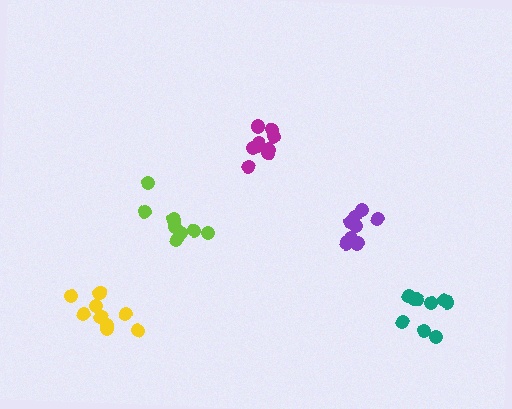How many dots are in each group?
Group 1: 9 dots, Group 2: 9 dots, Group 3: 8 dots, Group 4: 9 dots, Group 5: 9 dots (44 total).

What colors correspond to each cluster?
The clusters are colored: yellow, magenta, purple, teal, lime.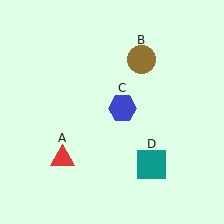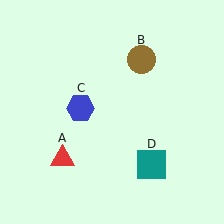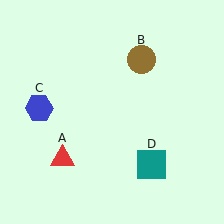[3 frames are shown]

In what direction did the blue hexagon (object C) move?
The blue hexagon (object C) moved left.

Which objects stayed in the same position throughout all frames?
Red triangle (object A) and brown circle (object B) and teal square (object D) remained stationary.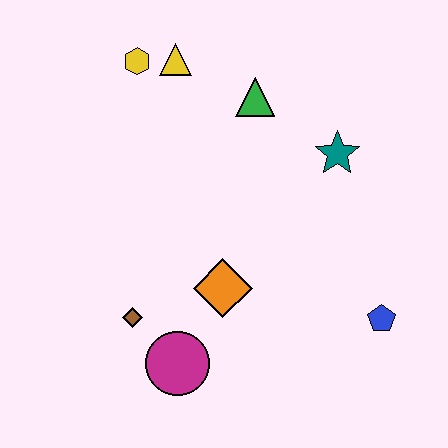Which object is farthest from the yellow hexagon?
The blue pentagon is farthest from the yellow hexagon.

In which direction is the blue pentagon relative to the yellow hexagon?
The blue pentagon is below the yellow hexagon.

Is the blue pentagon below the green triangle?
Yes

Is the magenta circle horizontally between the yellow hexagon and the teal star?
Yes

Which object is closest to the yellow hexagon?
The yellow triangle is closest to the yellow hexagon.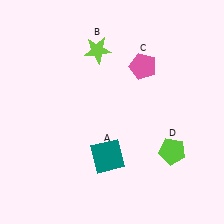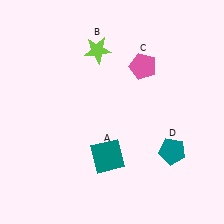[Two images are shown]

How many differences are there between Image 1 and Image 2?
There is 1 difference between the two images.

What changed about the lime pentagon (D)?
In Image 1, D is lime. In Image 2, it changed to teal.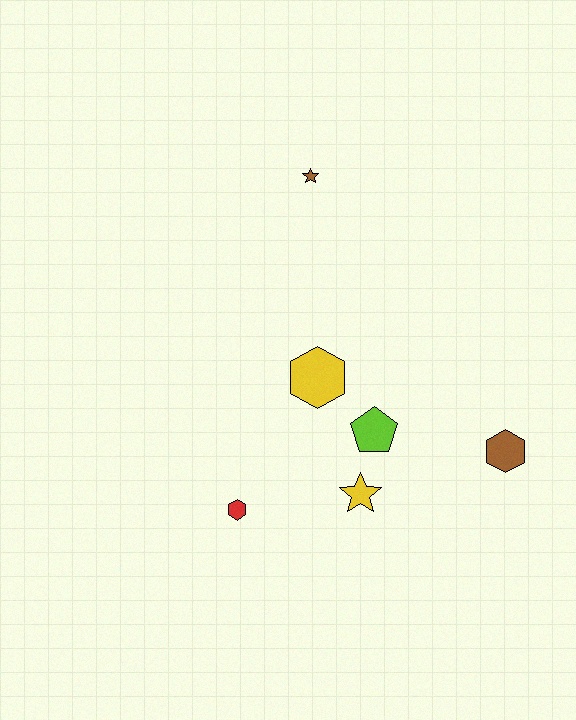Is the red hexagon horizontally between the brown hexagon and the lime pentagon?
No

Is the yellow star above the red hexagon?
Yes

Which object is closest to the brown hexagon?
The lime pentagon is closest to the brown hexagon.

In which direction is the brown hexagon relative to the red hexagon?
The brown hexagon is to the right of the red hexagon.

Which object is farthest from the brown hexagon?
The brown star is farthest from the brown hexagon.